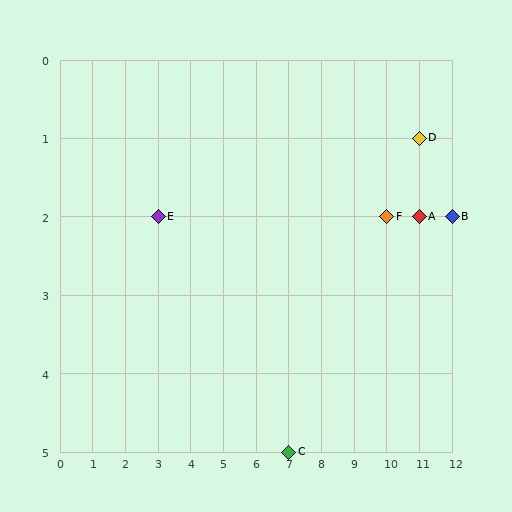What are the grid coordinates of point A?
Point A is at grid coordinates (11, 2).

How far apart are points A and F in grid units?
Points A and F are 1 column apart.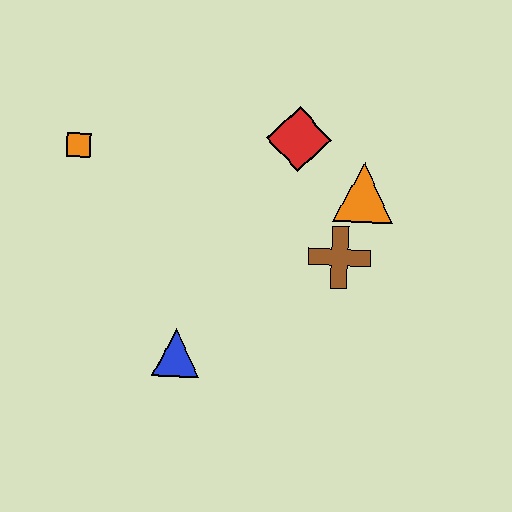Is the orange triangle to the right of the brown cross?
Yes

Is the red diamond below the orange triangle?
No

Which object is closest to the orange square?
The red diamond is closest to the orange square.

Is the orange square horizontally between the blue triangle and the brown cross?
No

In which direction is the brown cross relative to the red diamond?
The brown cross is below the red diamond.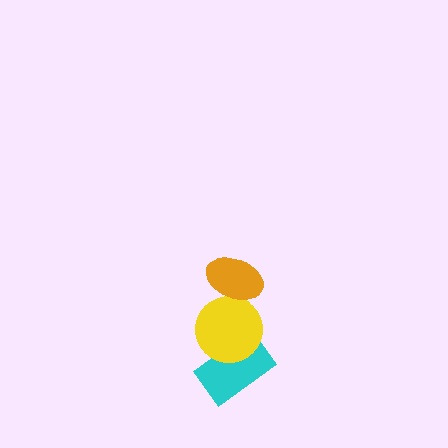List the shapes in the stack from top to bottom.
From top to bottom: the orange ellipse, the yellow circle, the cyan rectangle.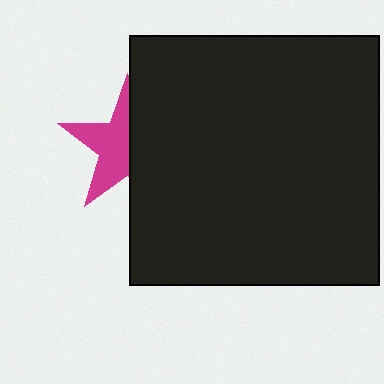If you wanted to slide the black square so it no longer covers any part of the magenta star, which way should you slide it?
Slide it right — that is the most direct way to separate the two shapes.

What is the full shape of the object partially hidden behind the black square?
The partially hidden object is a magenta star.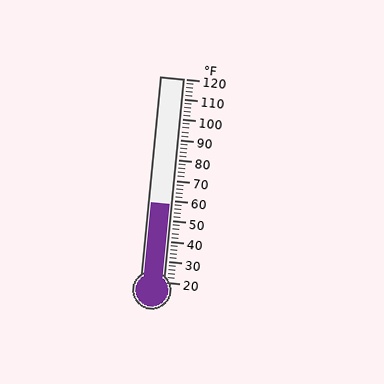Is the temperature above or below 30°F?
The temperature is above 30°F.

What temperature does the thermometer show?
The thermometer shows approximately 58°F.